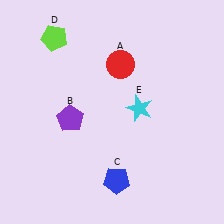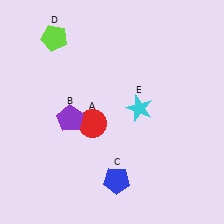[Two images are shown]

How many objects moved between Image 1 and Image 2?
1 object moved between the two images.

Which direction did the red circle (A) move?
The red circle (A) moved down.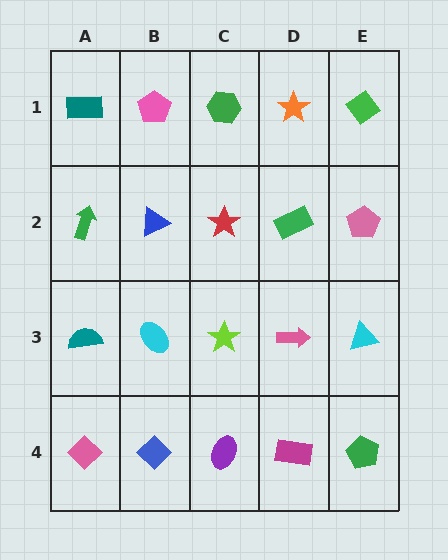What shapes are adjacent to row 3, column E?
A pink pentagon (row 2, column E), a green pentagon (row 4, column E), a pink arrow (row 3, column D).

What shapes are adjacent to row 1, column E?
A pink pentagon (row 2, column E), an orange star (row 1, column D).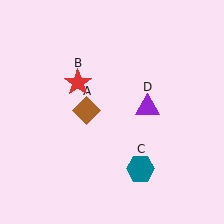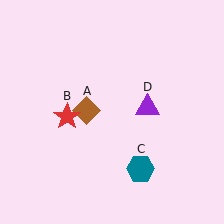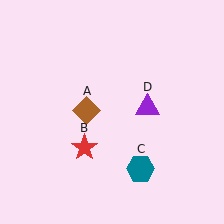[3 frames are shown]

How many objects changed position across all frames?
1 object changed position: red star (object B).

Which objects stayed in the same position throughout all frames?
Brown diamond (object A) and teal hexagon (object C) and purple triangle (object D) remained stationary.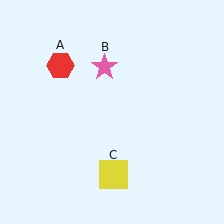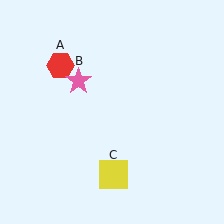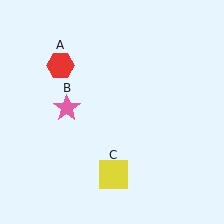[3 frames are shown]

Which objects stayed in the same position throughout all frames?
Red hexagon (object A) and yellow square (object C) remained stationary.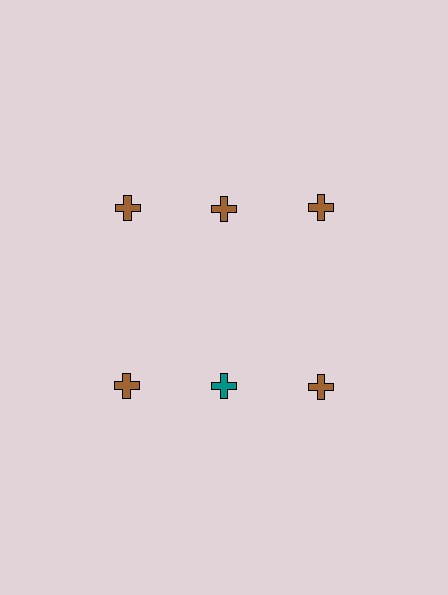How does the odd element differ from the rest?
It has a different color: teal instead of brown.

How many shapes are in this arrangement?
There are 6 shapes arranged in a grid pattern.